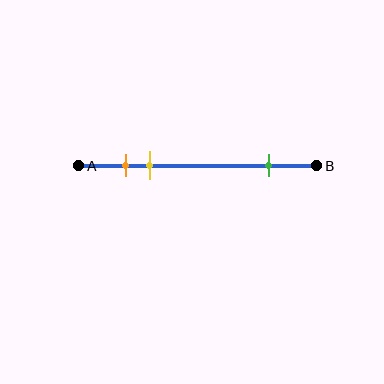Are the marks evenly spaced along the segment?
No, the marks are not evenly spaced.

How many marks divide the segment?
There are 3 marks dividing the segment.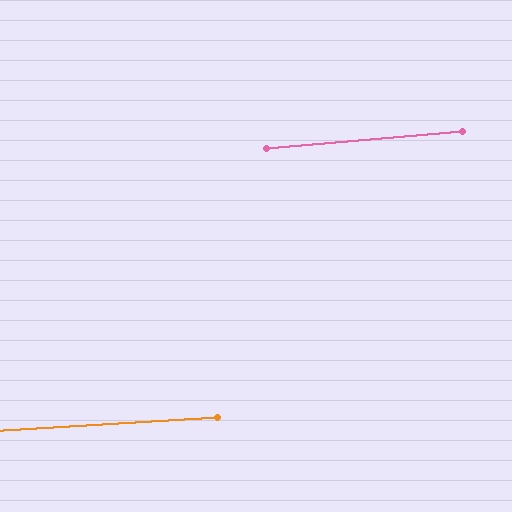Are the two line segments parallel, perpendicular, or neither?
Parallel — their directions differ by only 1.5°.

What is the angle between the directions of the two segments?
Approximately 1 degree.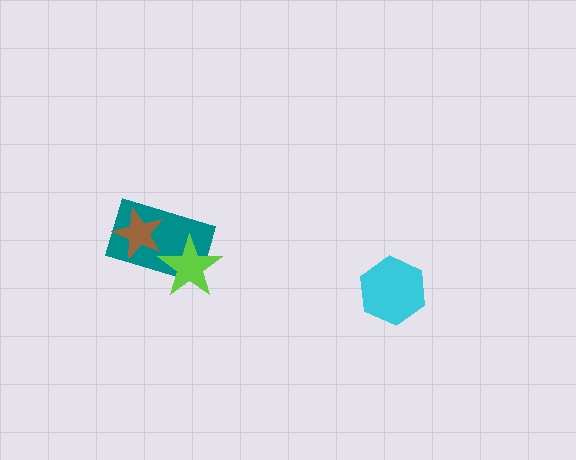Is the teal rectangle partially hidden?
Yes, it is partially covered by another shape.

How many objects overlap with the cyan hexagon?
0 objects overlap with the cyan hexagon.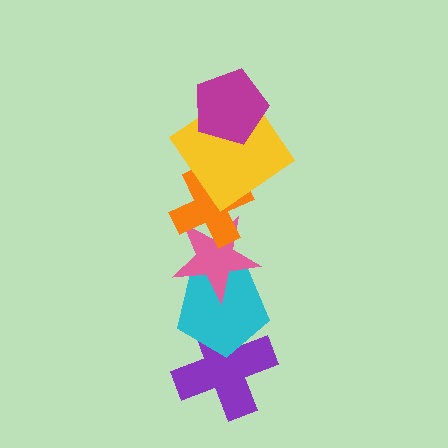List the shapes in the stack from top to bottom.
From top to bottom: the magenta pentagon, the yellow diamond, the orange cross, the pink star, the cyan pentagon, the purple cross.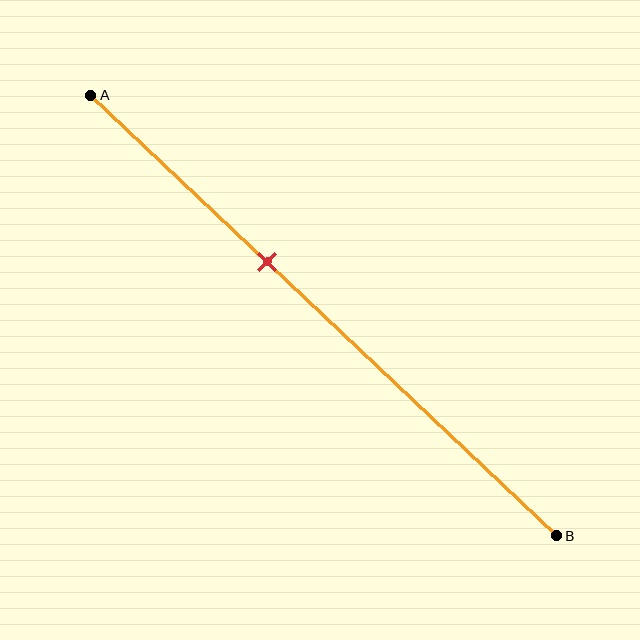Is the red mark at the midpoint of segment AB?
No, the mark is at about 40% from A, not at the 50% midpoint.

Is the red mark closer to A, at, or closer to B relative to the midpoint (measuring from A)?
The red mark is closer to point A than the midpoint of segment AB.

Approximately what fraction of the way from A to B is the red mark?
The red mark is approximately 40% of the way from A to B.